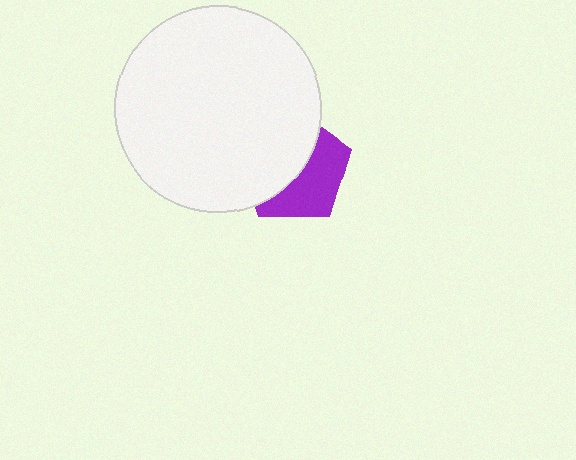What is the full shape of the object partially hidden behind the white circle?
The partially hidden object is a purple pentagon.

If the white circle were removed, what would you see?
You would see the complete purple pentagon.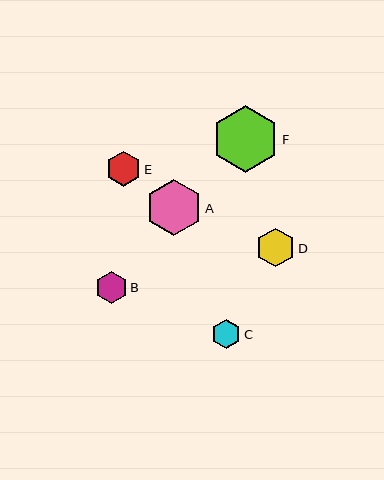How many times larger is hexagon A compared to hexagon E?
Hexagon A is approximately 1.6 times the size of hexagon E.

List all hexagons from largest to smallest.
From largest to smallest: F, A, D, E, B, C.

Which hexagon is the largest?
Hexagon F is the largest with a size of approximately 67 pixels.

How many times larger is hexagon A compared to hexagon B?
Hexagon A is approximately 1.7 times the size of hexagon B.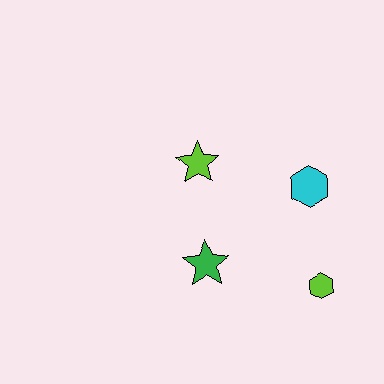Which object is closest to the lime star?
The green star is closest to the lime star.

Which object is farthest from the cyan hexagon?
The green star is farthest from the cyan hexagon.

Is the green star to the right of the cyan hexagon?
No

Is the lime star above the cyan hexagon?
Yes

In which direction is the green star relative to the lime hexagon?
The green star is to the left of the lime hexagon.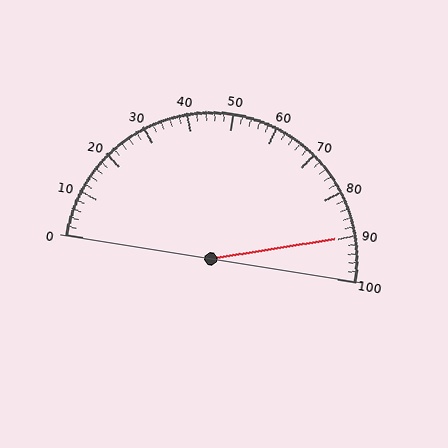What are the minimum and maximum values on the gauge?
The gauge ranges from 0 to 100.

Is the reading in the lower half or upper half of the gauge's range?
The reading is in the upper half of the range (0 to 100).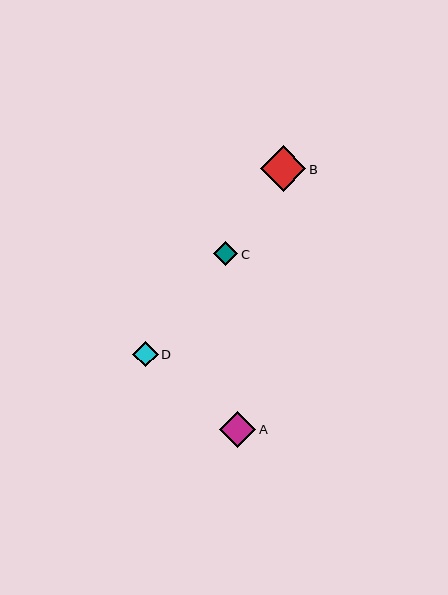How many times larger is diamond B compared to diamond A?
Diamond B is approximately 1.2 times the size of diamond A.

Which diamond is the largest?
Diamond B is the largest with a size of approximately 45 pixels.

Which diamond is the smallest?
Diamond C is the smallest with a size of approximately 24 pixels.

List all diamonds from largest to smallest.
From largest to smallest: B, A, D, C.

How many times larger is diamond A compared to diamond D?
Diamond A is approximately 1.4 times the size of diamond D.